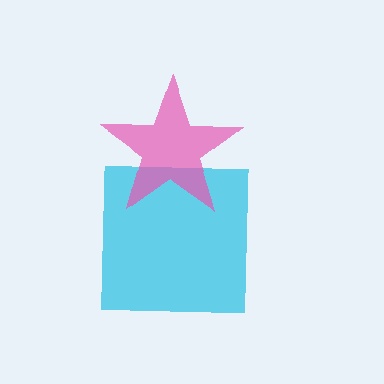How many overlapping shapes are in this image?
There are 2 overlapping shapes in the image.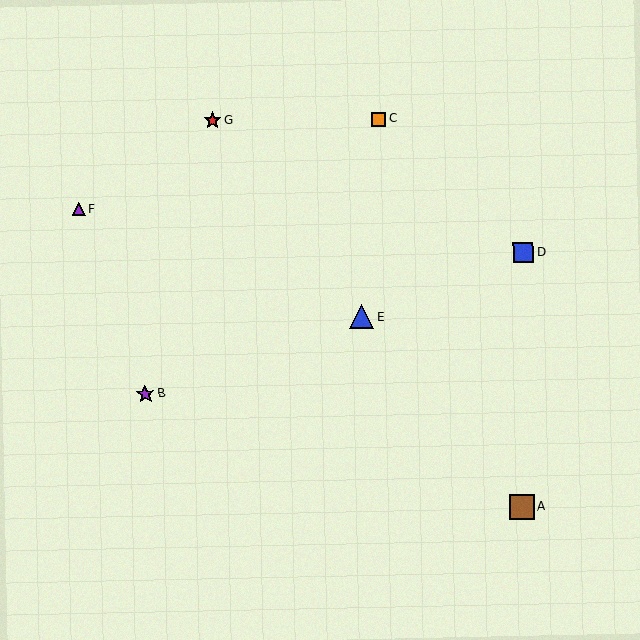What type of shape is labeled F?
Shape F is a purple triangle.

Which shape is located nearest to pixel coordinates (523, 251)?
The blue square (labeled D) at (523, 253) is nearest to that location.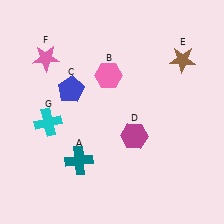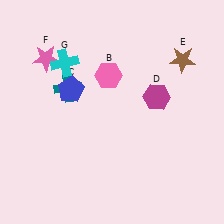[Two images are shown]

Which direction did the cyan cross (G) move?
The cyan cross (G) moved up.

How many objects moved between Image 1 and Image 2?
3 objects moved between the two images.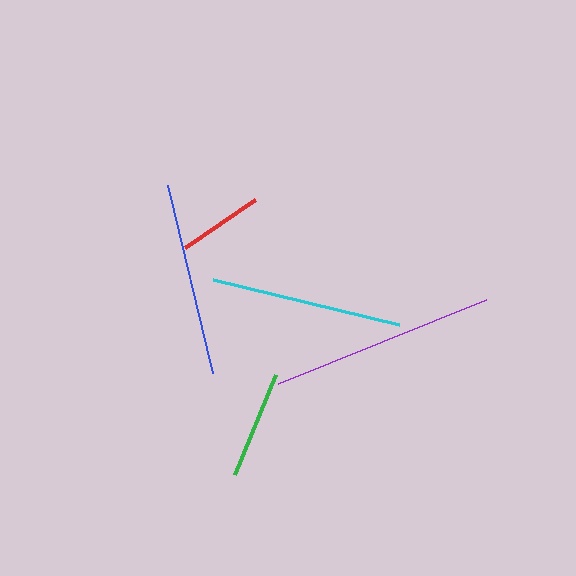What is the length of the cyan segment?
The cyan segment is approximately 191 pixels long.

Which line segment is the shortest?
The red line is the shortest at approximately 85 pixels.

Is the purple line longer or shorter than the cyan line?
The purple line is longer than the cyan line.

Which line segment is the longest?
The purple line is the longest at approximately 224 pixels.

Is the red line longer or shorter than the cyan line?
The cyan line is longer than the red line.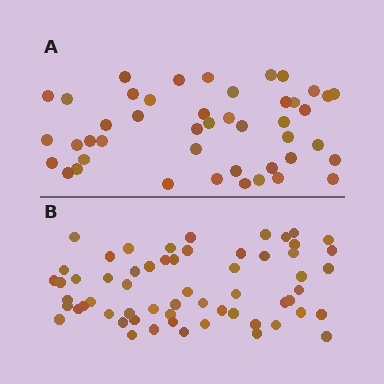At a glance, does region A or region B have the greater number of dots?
Region B (the bottom region) has more dots.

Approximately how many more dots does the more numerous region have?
Region B has approximately 15 more dots than region A.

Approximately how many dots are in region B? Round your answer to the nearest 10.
About 60 dots.